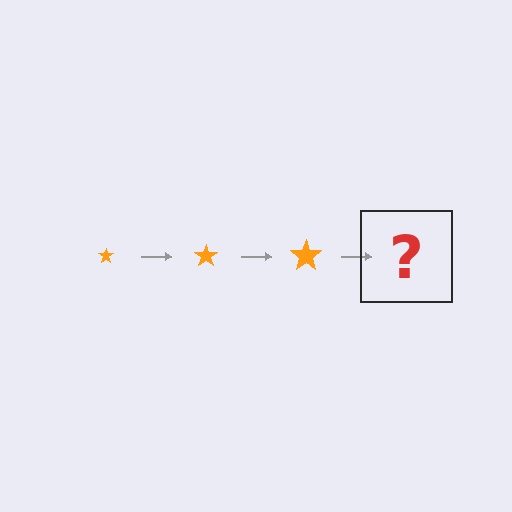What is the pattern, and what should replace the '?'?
The pattern is that the star gets progressively larger each step. The '?' should be an orange star, larger than the previous one.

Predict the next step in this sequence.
The next step is an orange star, larger than the previous one.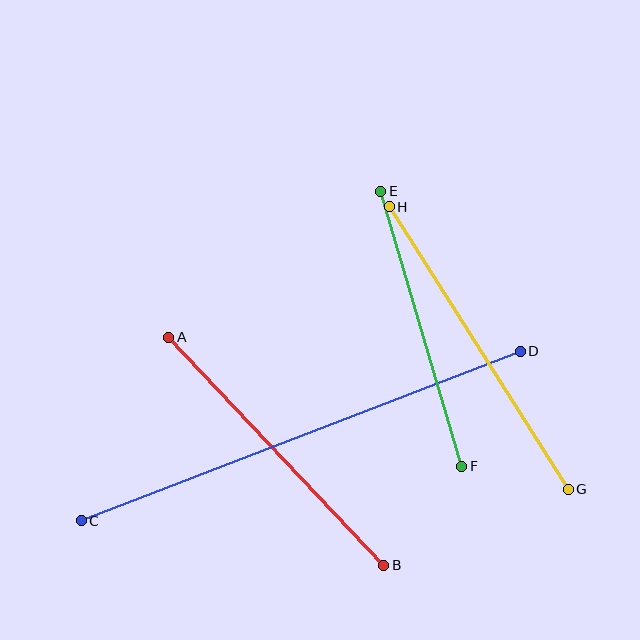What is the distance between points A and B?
The distance is approximately 313 pixels.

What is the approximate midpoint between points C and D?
The midpoint is at approximately (301, 436) pixels.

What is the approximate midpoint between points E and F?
The midpoint is at approximately (421, 329) pixels.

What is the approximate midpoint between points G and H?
The midpoint is at approximately (479, 348) pixels.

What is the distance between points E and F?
The distance is approximately 287 pixels.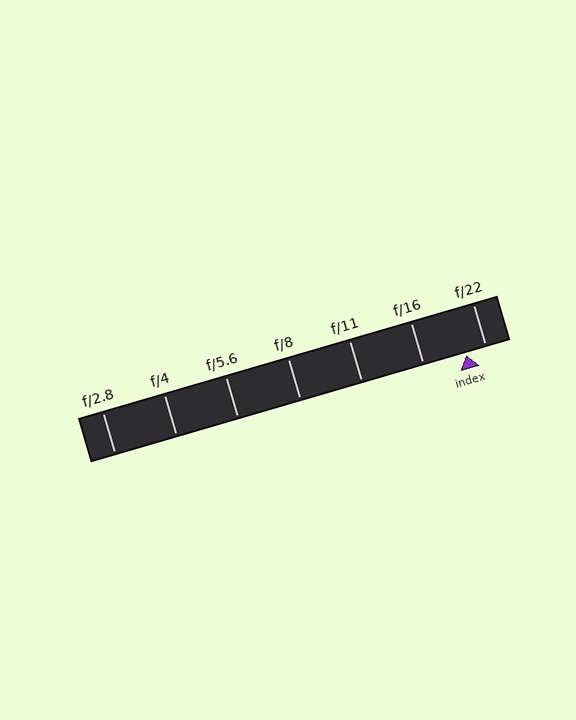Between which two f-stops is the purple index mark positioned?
The index mark is between f/16 and f/22.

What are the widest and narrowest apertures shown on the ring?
The widest aperture shown is f/2.8 and the narrowest is f/22.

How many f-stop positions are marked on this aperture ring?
There are 7 f-stop positions marked.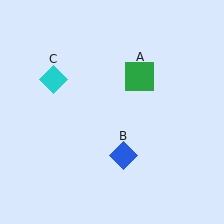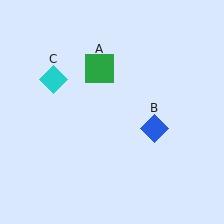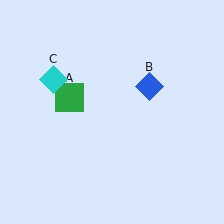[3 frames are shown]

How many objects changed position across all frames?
2 objects changed position: green square (object A), blue diamond (object B).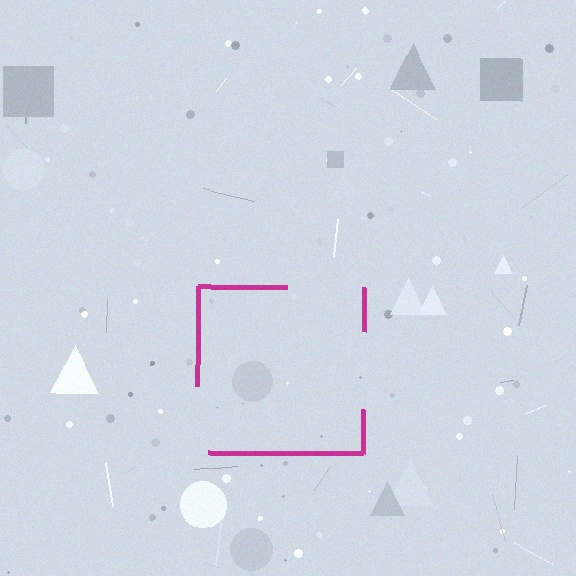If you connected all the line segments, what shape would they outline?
They would outline a square.